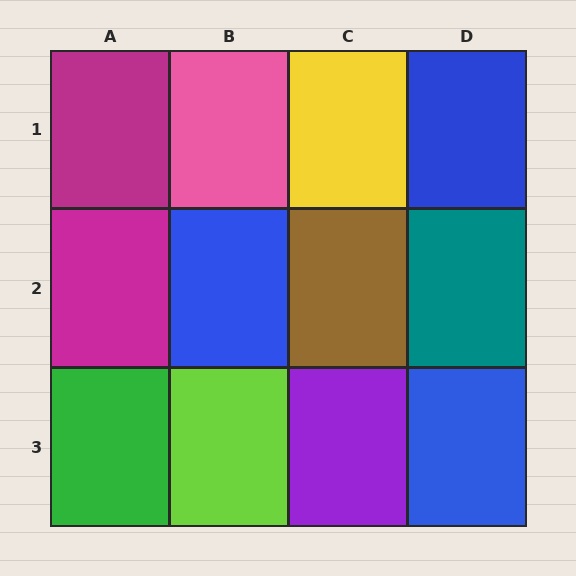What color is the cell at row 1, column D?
Blue.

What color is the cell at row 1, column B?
Pink.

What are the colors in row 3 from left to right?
Green, lime, purple, blue.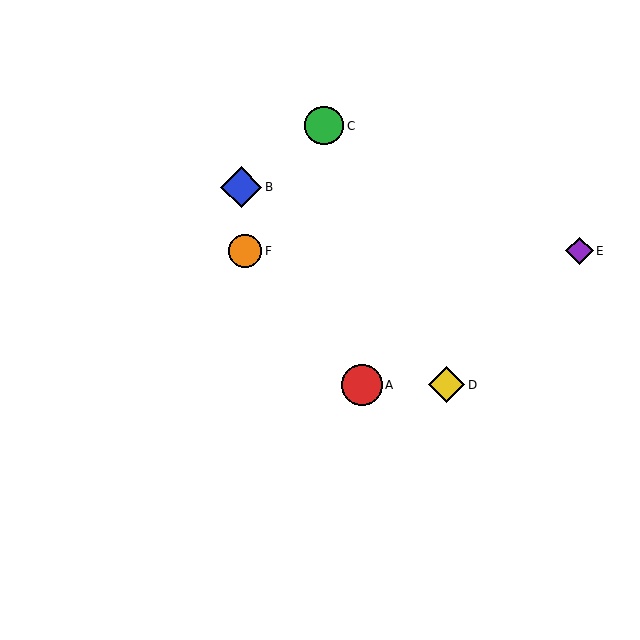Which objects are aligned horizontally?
Objects E, F are aligned horizontally.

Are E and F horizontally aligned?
Yes, both are at y≈251.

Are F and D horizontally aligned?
No, F is at y≈251 and D is at y≈385.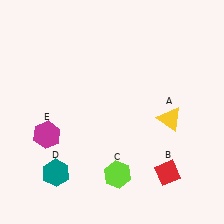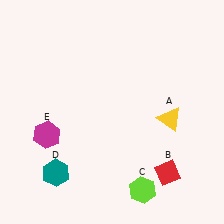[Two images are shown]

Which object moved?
The lime hexagon (C) moved right.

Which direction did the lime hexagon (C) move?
The lime hexagon (C) moved right.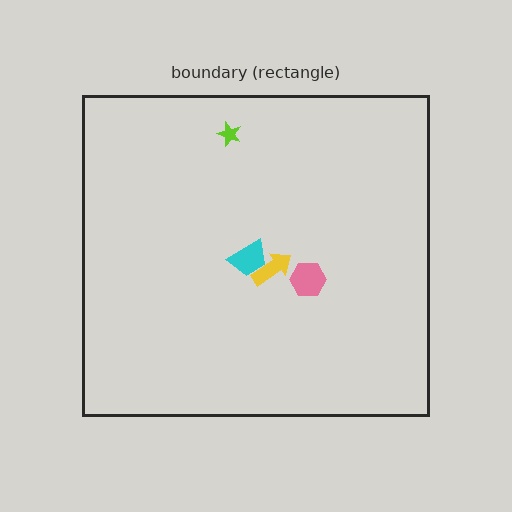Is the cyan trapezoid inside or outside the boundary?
Inside.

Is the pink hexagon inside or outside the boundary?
Inside.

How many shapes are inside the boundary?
4 inside, 0 outside.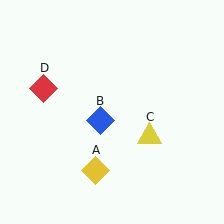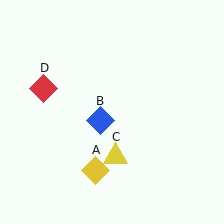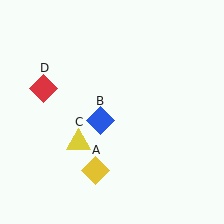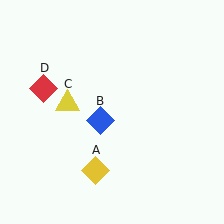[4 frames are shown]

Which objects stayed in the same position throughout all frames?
Yellow diamond (object A) and blue diamond (object B) and red diamond (object D) remained stationary.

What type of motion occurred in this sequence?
The yellow triangle (object C) rotated clockwise around the center of the scene.